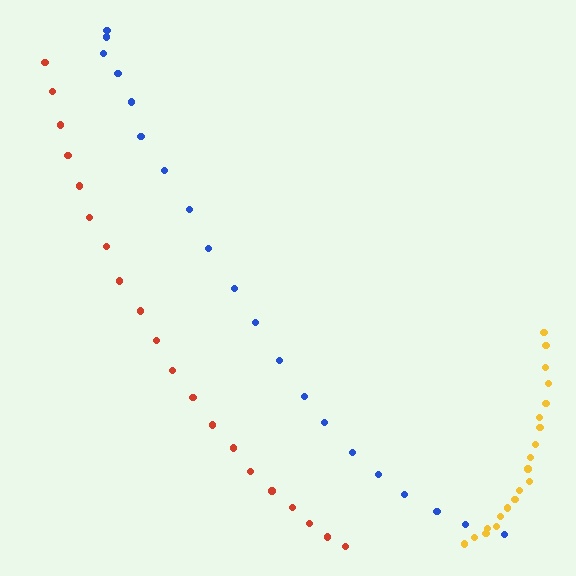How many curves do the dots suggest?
There are 3 distinct paths.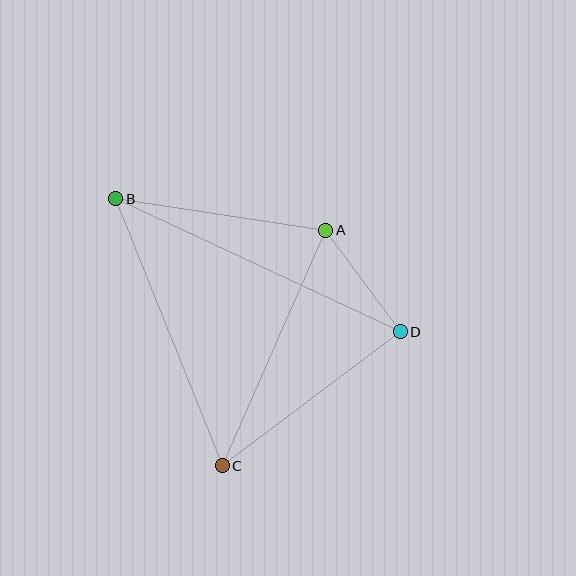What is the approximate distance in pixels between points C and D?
The distance between C and D is approximately 223 pixels.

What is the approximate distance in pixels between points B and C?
The distance between B and C is approximately 287 pixels.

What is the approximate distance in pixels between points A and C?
The distance between A and C is approximately 257 pixels.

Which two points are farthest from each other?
Points B and D are farthest from each other.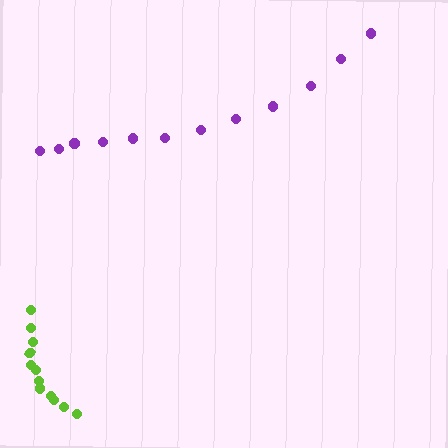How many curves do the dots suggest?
There are 2 distinct paths.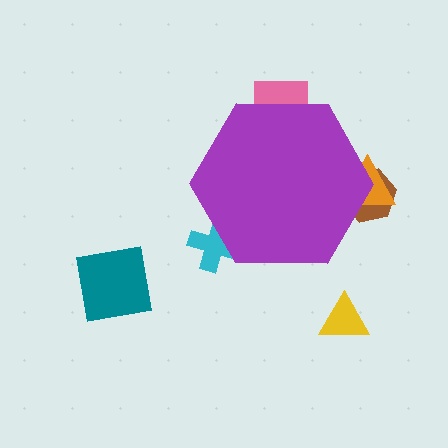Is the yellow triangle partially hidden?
No, the yellow triangle is fully visible.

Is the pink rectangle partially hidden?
Yes, the pink rectangle is partially hidden behind the purple hexagon.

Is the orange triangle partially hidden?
Yes, the orange triangle is partially hidden behind the purple hexagon.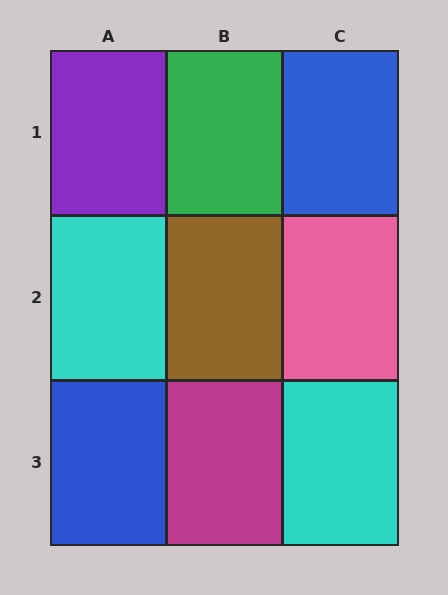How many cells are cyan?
2 cells are cyan.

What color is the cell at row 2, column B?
Brown.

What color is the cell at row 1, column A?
Purple.